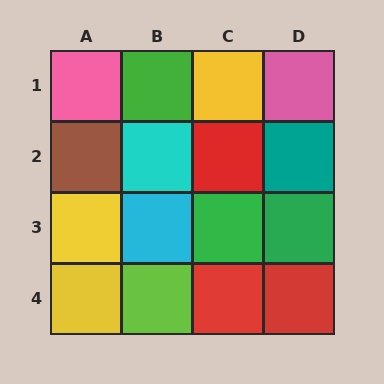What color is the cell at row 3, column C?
Green.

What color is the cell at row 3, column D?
Green.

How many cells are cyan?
2 cells are cyan.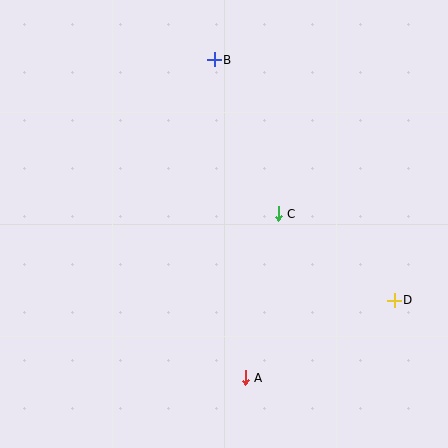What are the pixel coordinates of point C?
Point C is at (278, 214).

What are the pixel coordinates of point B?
Point B is at (214, 60).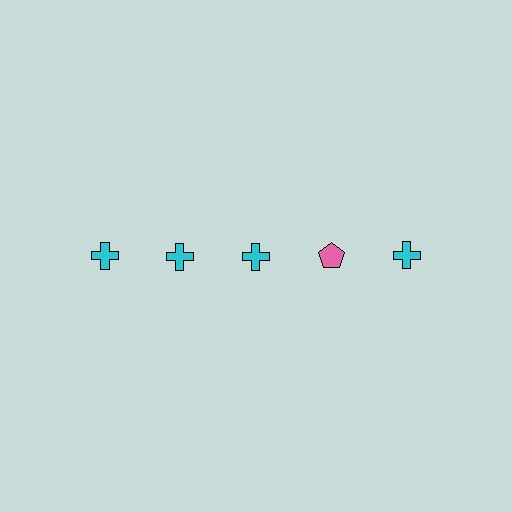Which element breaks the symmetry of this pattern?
The pink pentagon in the top row, second from right column breaks the symmetry. All other shapes are cyan crosses.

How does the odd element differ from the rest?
It differs in both color (pink instead of cyan) and shape (pentagon instead of cross).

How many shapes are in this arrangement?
There are 5 shapes arranged in a grid pattern.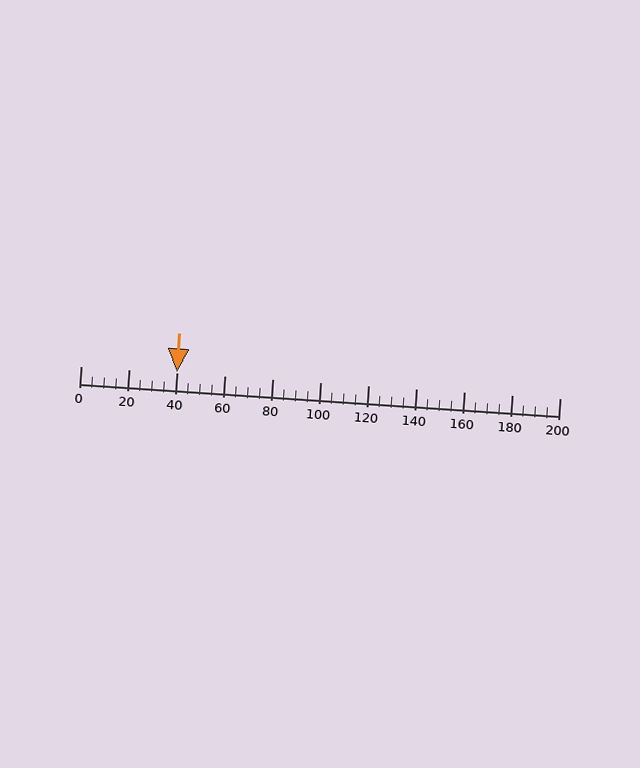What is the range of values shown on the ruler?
The ruler shows values from 0 to 200.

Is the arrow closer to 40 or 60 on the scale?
The arrow is closer to 40.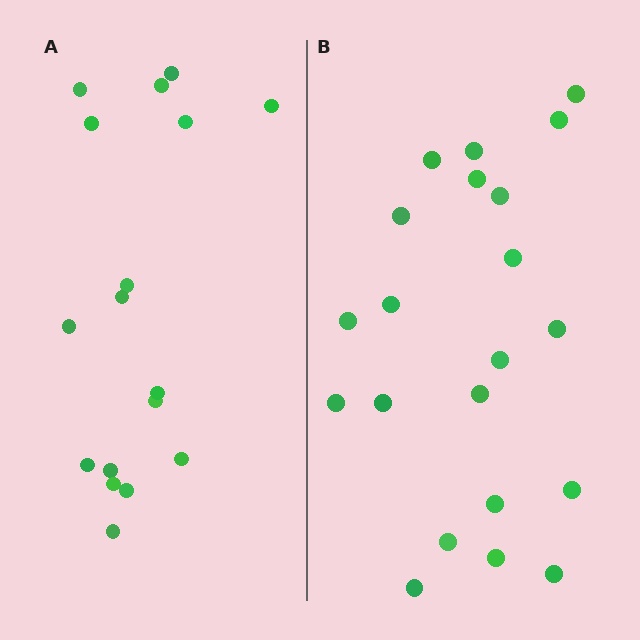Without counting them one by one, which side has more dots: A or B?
Region B (the right region) has more dots.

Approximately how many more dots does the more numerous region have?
Region B has about 4 more dots than region A.